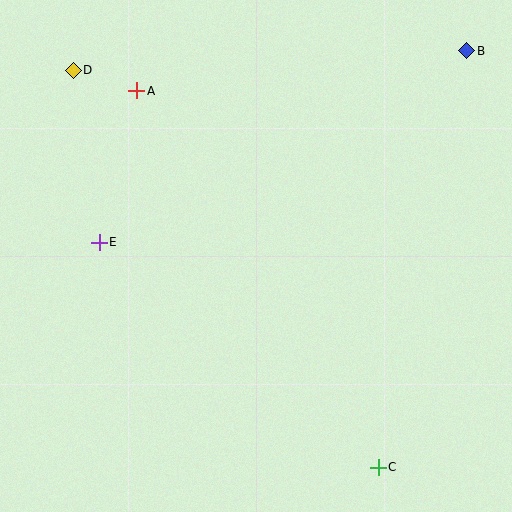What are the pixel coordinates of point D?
Point D is at (73, 70).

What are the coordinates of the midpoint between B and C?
The midpoint between B and C is at (423, 259).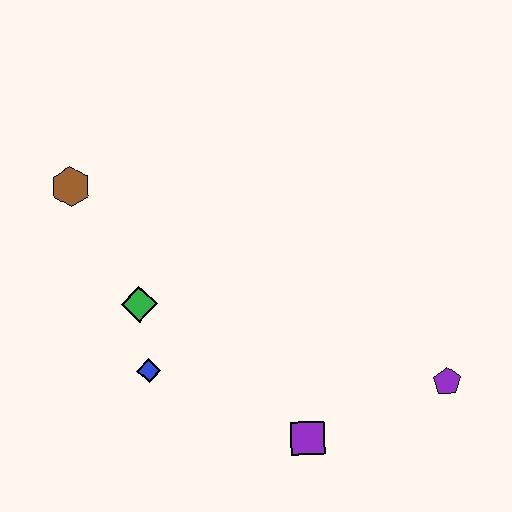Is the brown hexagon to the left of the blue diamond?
Yes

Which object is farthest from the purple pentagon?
The brown hexagon is farthest from the purple pentagon.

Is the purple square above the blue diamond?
No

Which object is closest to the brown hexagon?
The green diamond is closest to the brown hexagon.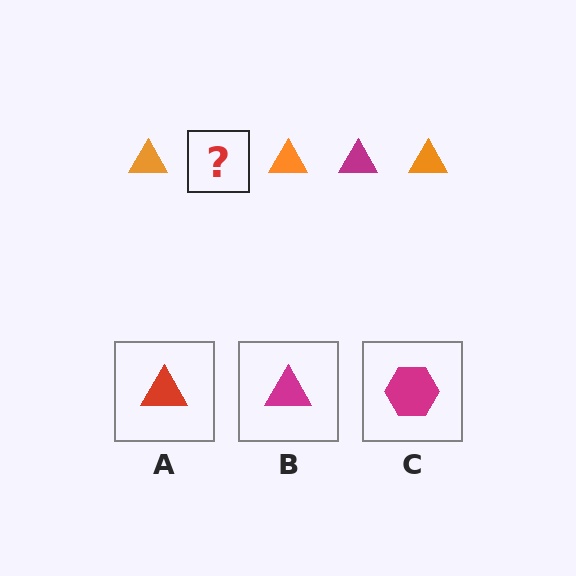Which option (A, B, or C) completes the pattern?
B.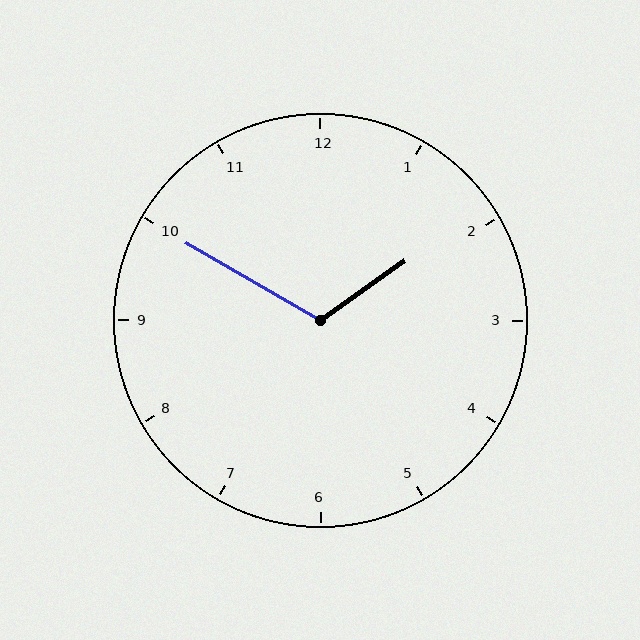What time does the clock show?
1:50.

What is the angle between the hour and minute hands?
Approximately 115 degrees.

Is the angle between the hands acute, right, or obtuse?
It is obtuse.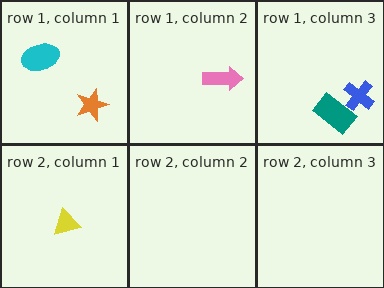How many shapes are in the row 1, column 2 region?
1.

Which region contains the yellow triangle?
The row 2, column 1 region.